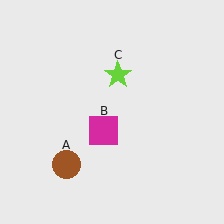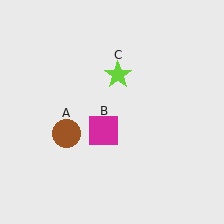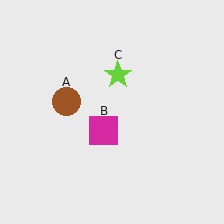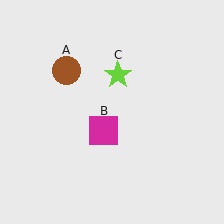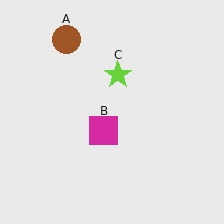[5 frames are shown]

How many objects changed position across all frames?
1 object changed position: brown circle (object A).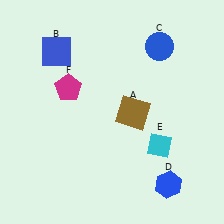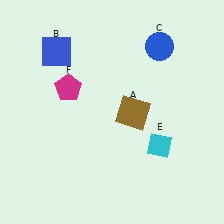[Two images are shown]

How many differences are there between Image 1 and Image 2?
There is 1 difference between the two images.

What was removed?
The blue hexagon (D) was removed in Image 2.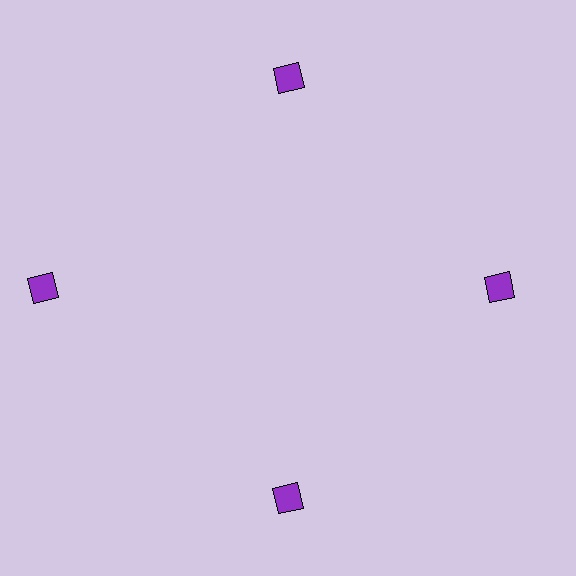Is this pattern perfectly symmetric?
No. The 4 purple squares are arranged in a ring, but one element near the 9 o'clock position is pushed outward from the center, breaking the 4-fold rotational symmetry.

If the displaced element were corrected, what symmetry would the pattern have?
It would have 4-fold rotational symmetry — the pattern would map onto itself every 90 degrees.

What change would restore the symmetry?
The symmetry would be restored by moving it inward, back onto the ring so that all 4 squares sit at equal angles and equal distance from the center.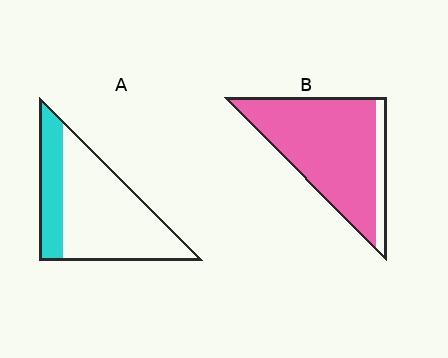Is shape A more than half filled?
No.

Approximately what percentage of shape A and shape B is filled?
A is approximately 25% and B is approximately 85%.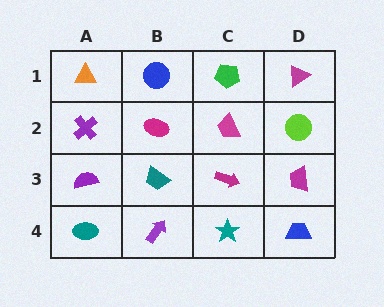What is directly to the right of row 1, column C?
A magenta triangle.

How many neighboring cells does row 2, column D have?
3.